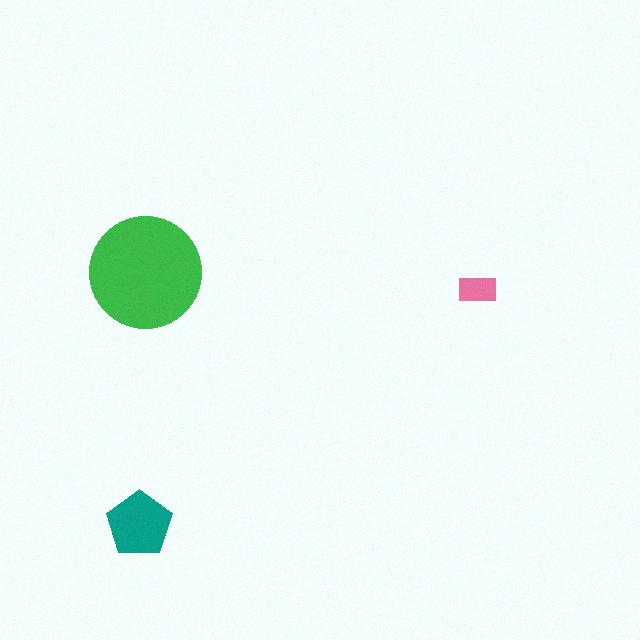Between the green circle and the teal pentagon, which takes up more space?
The green circle.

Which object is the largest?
The green circle.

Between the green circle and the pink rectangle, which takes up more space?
The green circle.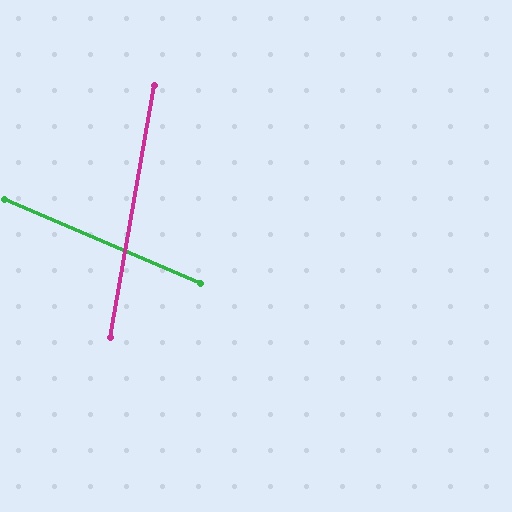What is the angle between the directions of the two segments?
Approximately 77 degrees.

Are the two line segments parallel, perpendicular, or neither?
Neither parallel nor perpendicular — they differ by about 77°.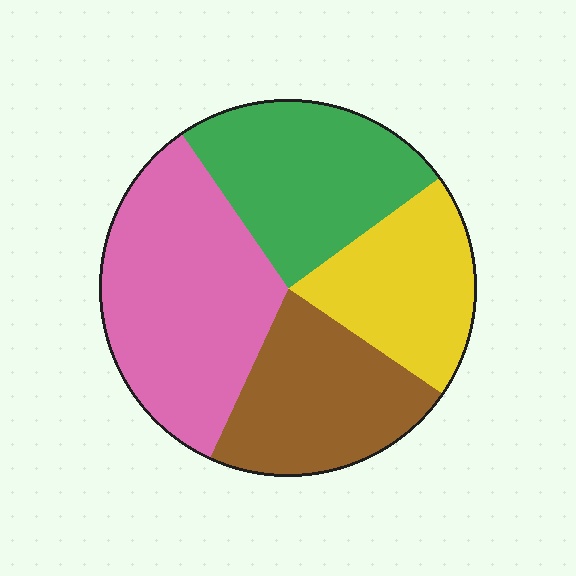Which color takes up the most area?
Pink, at roughly 35%.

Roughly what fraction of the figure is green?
Green covers 25% of the figure.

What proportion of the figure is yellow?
Yellow covers 20% of the figure.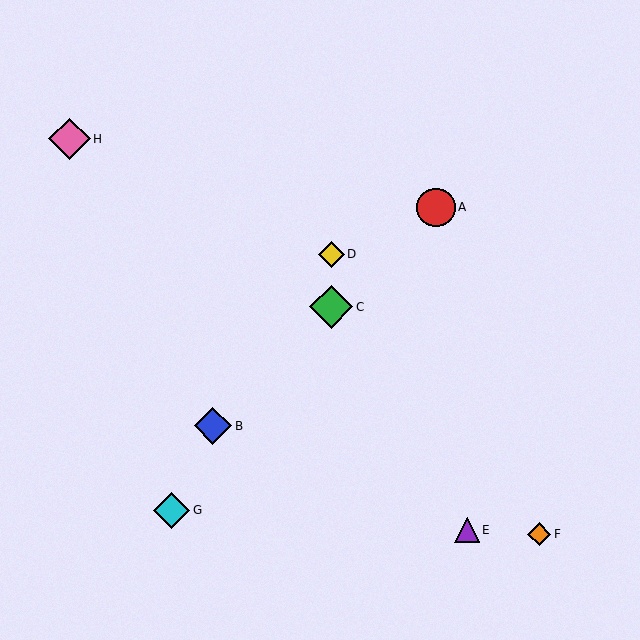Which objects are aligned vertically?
Objects C, D are aligned vertically.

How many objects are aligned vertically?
2 objects (C, D) are aligned vertically.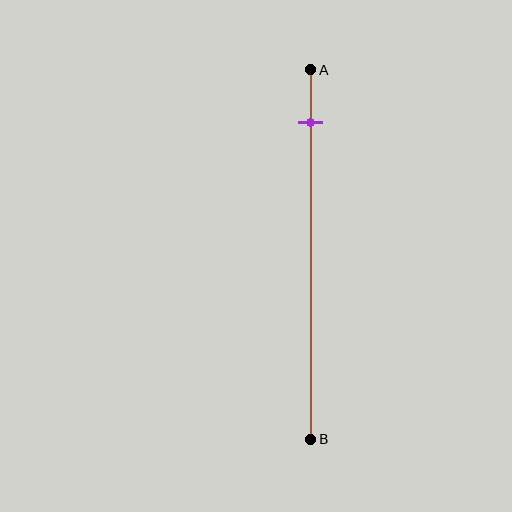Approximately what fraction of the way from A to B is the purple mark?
The purple mark is approximately 15% of the way from A to B.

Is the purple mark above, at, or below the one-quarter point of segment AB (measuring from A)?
The purple mark is above the one-quarter point of segment AB.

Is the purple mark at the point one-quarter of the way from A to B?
No, the mark is at about 15% from A, not at the 25% one-quarter point.